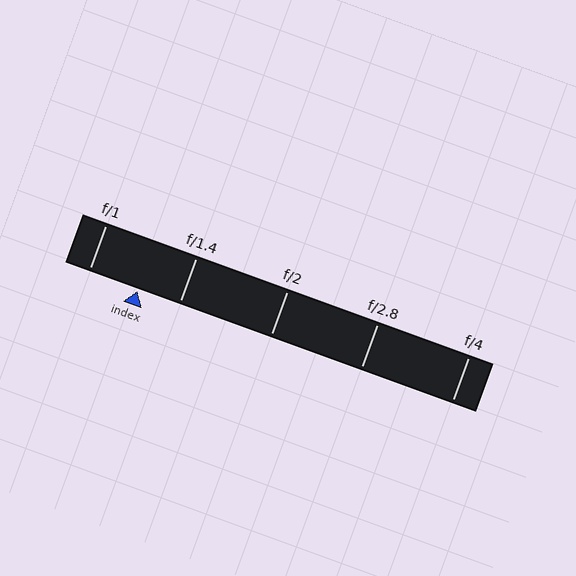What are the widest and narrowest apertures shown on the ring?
The widest aperture shown is f/1 and the narrowest is f/4.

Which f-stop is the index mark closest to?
The index mark is closest to f/1.4.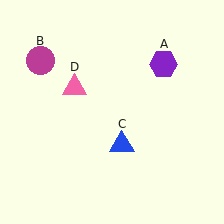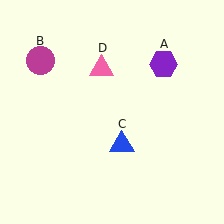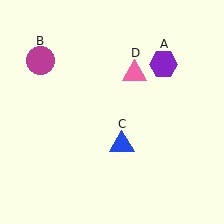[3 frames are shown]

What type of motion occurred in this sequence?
The pink triangle (object D) rotated clockwise around the center of the scene.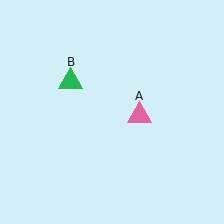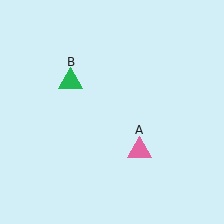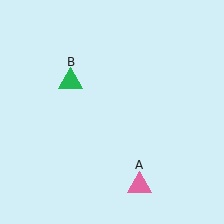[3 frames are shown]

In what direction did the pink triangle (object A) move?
The pink triangle (object A) moved down.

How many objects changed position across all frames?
1 object changed position: pink triangle (object A).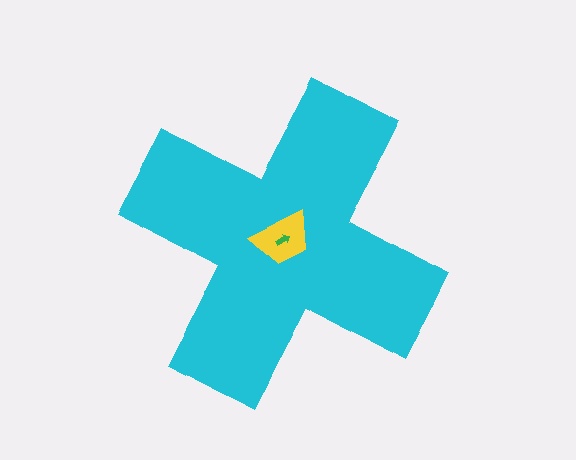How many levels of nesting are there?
3.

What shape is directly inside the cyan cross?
The yellow trapezoid.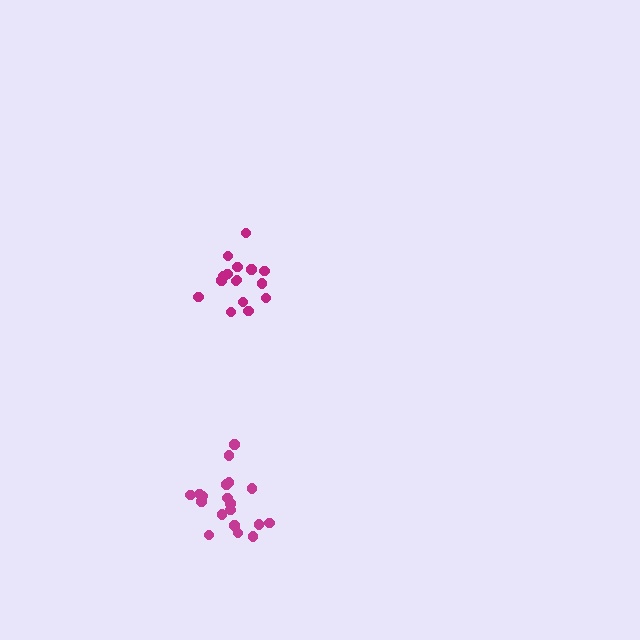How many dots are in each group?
Group 1: 19 dots, Group 2: 16 dots (35 total).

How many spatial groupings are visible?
There are 2 spatial groupings.